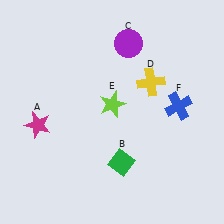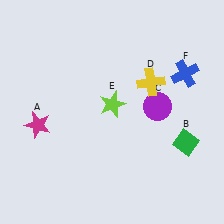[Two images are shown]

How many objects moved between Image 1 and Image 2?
3 objects moved between the two images.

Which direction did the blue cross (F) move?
The blue cross (F) moved up.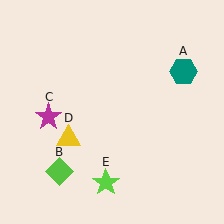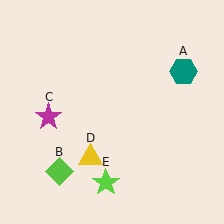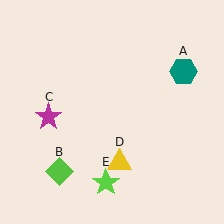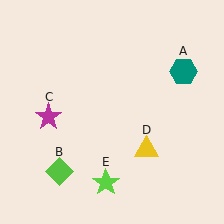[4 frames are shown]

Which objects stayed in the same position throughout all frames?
Teal hexagon (object A) and lime diamond (object B) and magenta star (object C) and lime star (object E) remained stationary.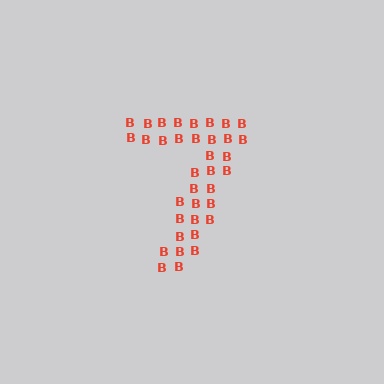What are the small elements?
The small elements are letter B's.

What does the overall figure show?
The overall figure shows the digit 7.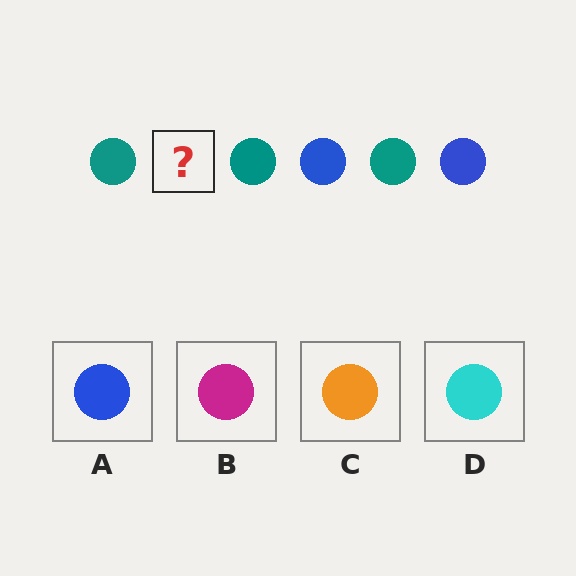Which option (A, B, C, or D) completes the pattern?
A.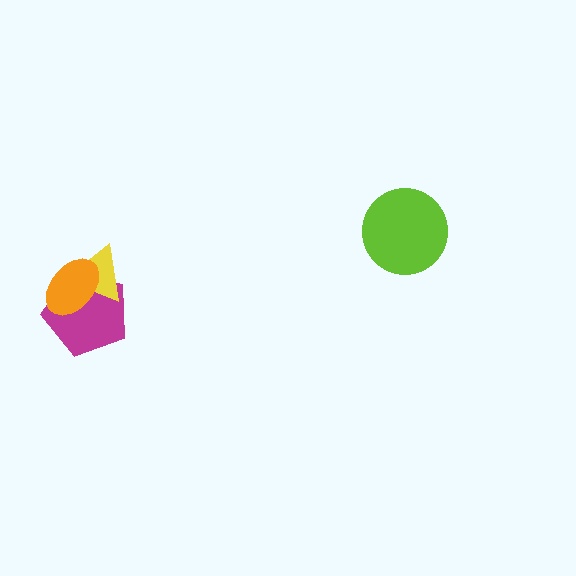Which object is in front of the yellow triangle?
The orange ellipse is in front of the yellow triangle.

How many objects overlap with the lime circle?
0 objects overlap with the lime circle.